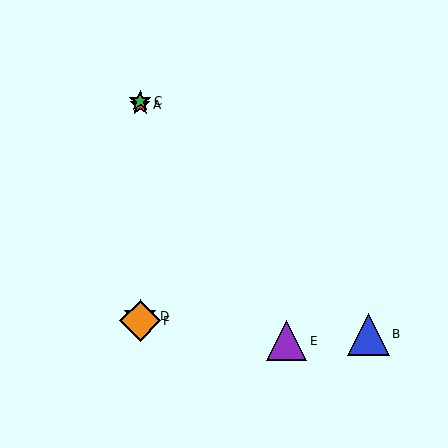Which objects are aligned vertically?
Objects A, C, D, F are aligned vertically.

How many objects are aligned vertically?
4 objects (A, C, D, F) are aligned vertically.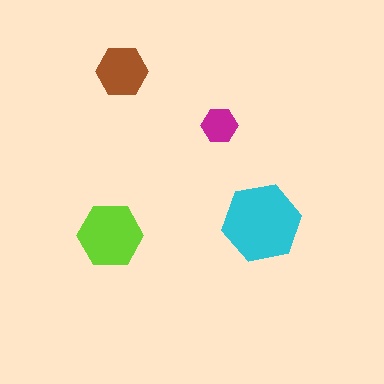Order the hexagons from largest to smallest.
the cyan one, the lime one, the brown one, the magenta one.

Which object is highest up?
The brown hexagon is topmost.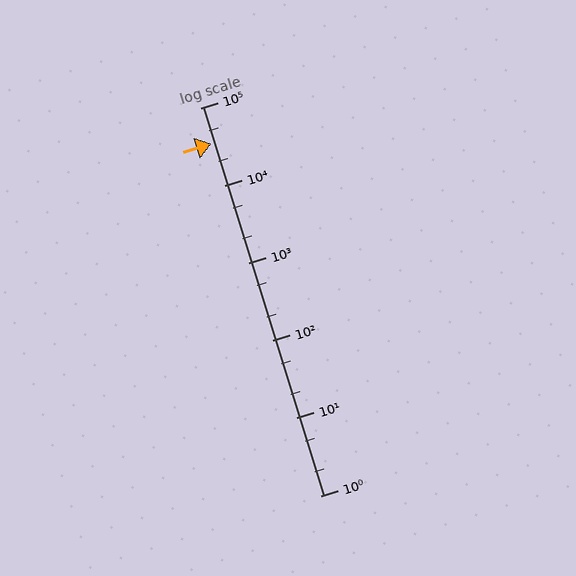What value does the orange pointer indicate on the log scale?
The pointer indicates approximately 35000.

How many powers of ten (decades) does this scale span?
The scale spans 5 decades, from 1 to 100000.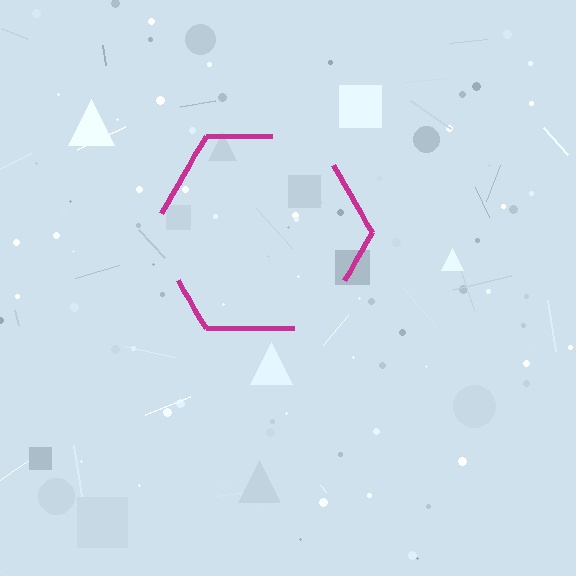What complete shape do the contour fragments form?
The contour fragments form a hexagon.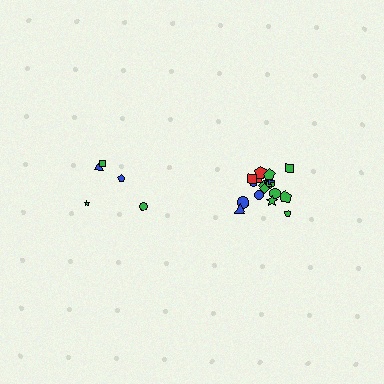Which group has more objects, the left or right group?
The right group.